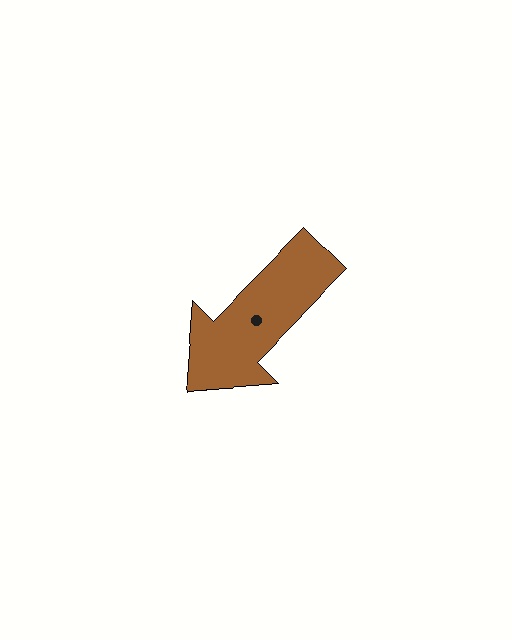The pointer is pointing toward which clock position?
Roughly 7 o'clock.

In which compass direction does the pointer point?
Southwest.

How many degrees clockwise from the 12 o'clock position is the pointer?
Approximately 225 degrees.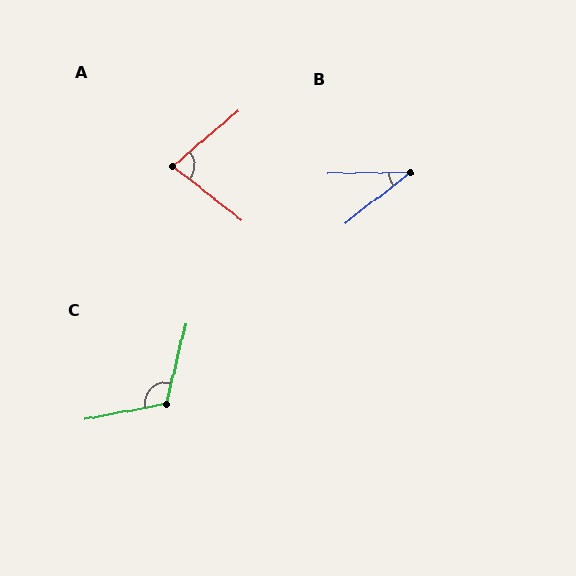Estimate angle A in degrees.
Approximately 78 degrees.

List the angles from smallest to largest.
B (37°), A (78°), C (114°).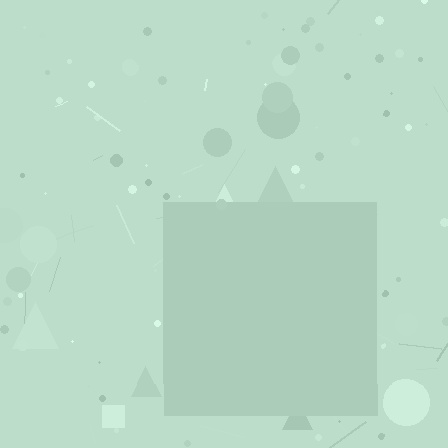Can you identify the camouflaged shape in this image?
The camouflaged shape is a square.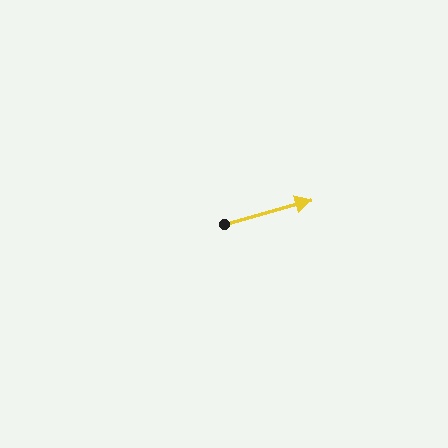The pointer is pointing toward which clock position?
Roughly 2 o'clock.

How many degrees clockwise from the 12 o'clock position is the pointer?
Approximately 74 degrees.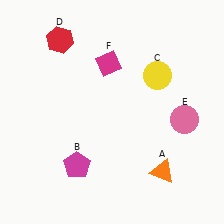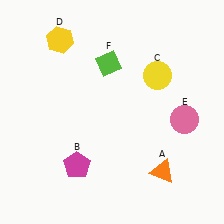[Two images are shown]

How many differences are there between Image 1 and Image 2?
There are 2 differences between the two images.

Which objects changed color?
D changed from red to yellow. F changed from magenta to lime.